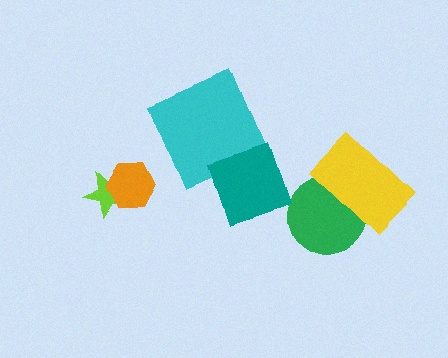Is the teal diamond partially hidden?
No, no other shape covers it.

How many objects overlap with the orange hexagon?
1 object overlaps with the orange hexagon.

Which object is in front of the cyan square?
The teal diamond is in front of the cyan square.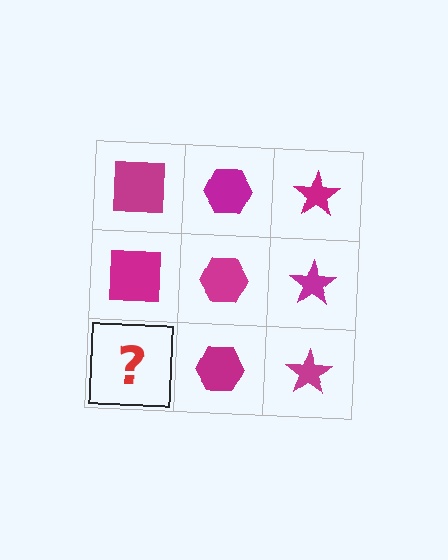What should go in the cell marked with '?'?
The missing cell should contain a magenta square.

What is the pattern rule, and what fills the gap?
The rule is that each column has a consistent shape. The gap should be filled with a magenta square.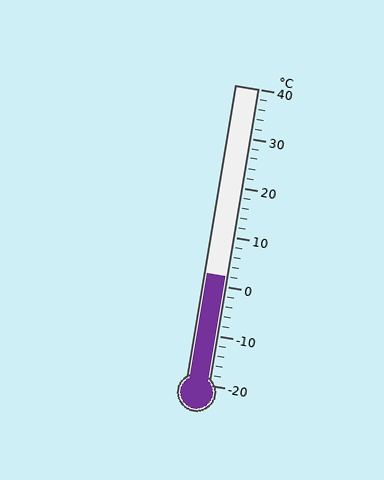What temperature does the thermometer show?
The thermometer shows approximately 2°C.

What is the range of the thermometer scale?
The thermometer scale ranges from -20°C to 40°C.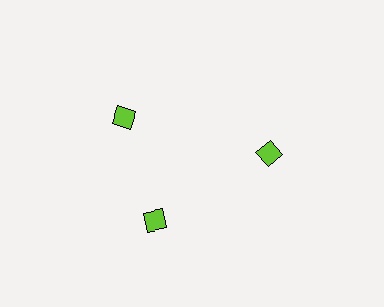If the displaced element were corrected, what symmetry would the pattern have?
It would have 3-fold rotational symmetry — the pattern would map onto itself every 120 degrees.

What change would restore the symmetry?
The symmetry would be restored by rotating it back into even spacing with its neighbors so that all 3 diamonds sit at equal angles and equal distance from the center.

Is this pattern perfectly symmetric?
No. The 3 lime diamonds are arranged in a ring, but one element near the 11 o'clock position is rotated out of alignment along the ring, breaking the 3-fold rotational symmetry.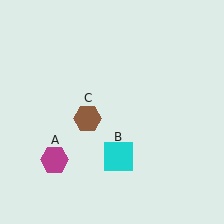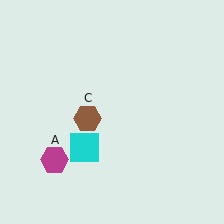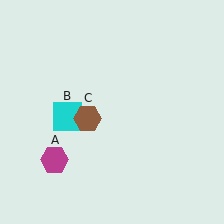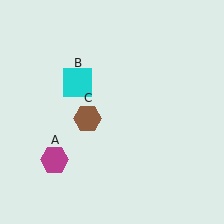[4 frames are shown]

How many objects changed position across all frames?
1 object changed position: cyan square (object B).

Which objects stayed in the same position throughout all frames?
Magenta hexagon (object A) and brown hexagon (object C) remained stationary.